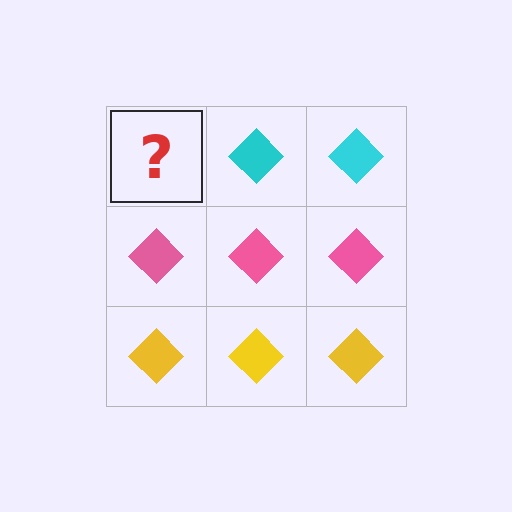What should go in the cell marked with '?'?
The missing cell should contain a cyan diamond.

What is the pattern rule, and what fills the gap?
The rule is that each row has a consistent color. The gap should be filled with a cyan diamond.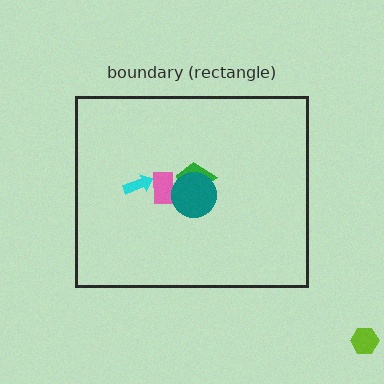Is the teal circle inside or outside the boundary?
Inside.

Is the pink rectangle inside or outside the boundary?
Inside.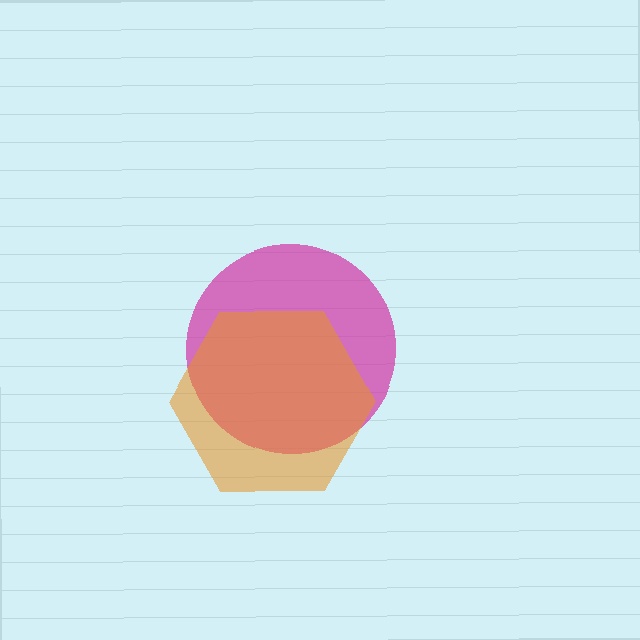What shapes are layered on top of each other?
The layered shapes are: a magenta circle, an orange hexagon.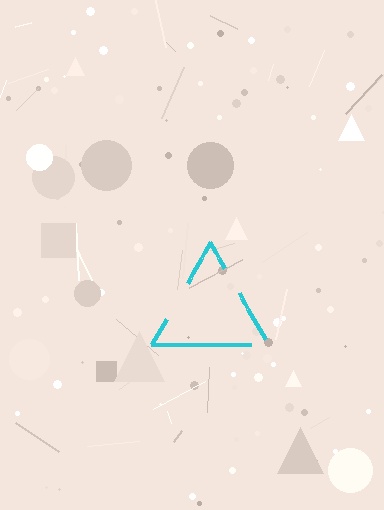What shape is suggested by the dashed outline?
The dashed outline suggests a triangle.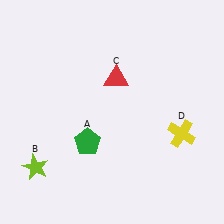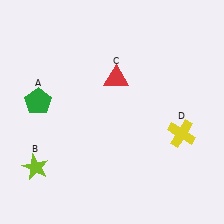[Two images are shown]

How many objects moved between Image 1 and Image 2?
1 object moved between the two images.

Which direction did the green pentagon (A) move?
The green pentagon (A) moved left.